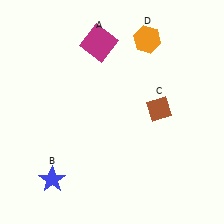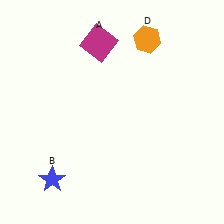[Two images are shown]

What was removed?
The brown diamond (C) was removed in Image 2.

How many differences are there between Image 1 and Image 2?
There is 1 difference between the two images.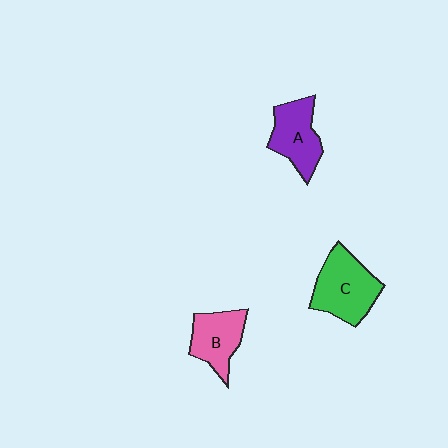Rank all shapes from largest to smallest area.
From largest to smallest: C (green), A (purple), B (pink).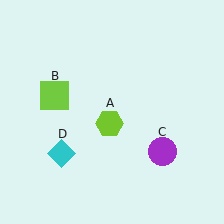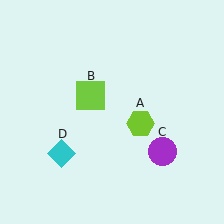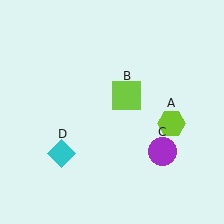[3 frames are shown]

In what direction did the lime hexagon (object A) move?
The lime hexagon (object A) moved right.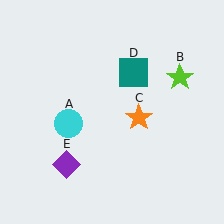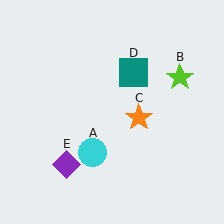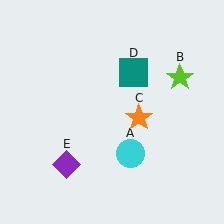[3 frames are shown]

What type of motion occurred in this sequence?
The cyan circle (object A) rotated counterclockwise around the center of the scene.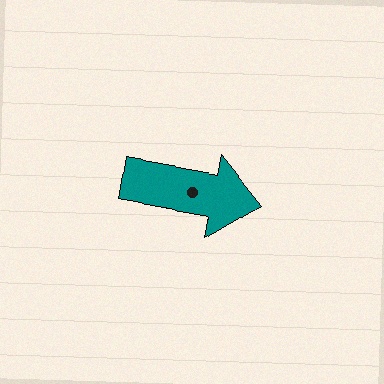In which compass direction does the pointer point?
East.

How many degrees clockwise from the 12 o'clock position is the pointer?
Approximately 100 degrees.